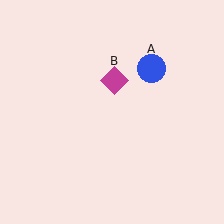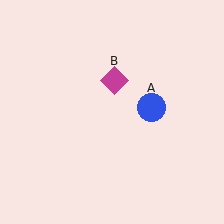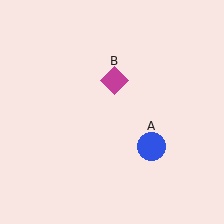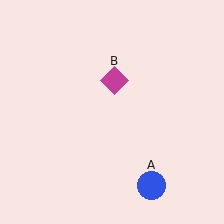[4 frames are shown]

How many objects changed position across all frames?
1 object changed position: blue circle (object A).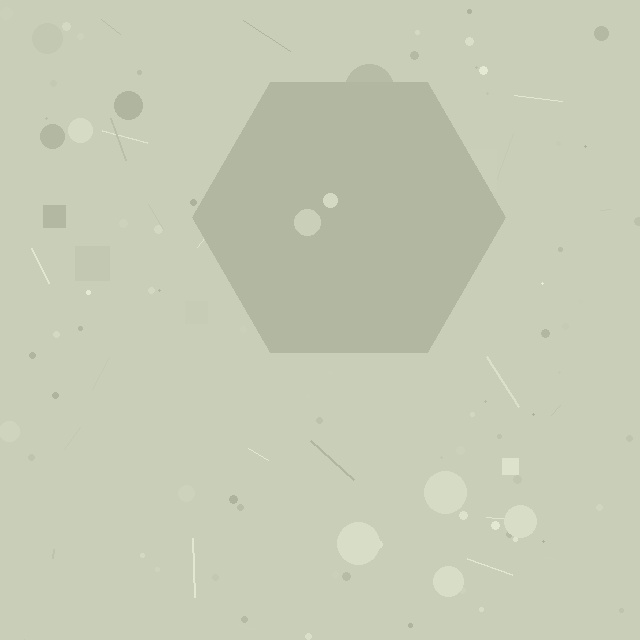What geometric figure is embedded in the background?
A hexagon is embedded in the background.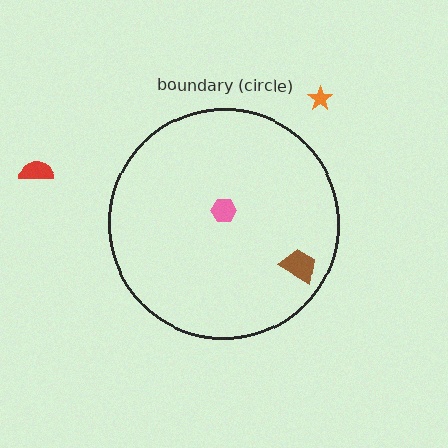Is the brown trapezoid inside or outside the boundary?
Inside.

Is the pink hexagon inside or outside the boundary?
Inside.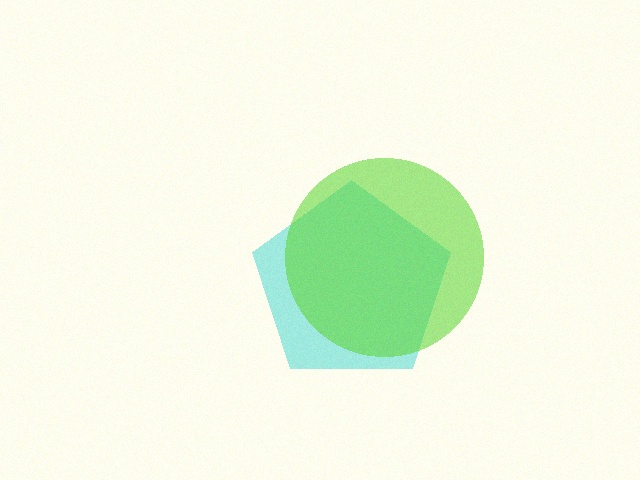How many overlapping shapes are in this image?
There are 2 overlapping shapes in the image.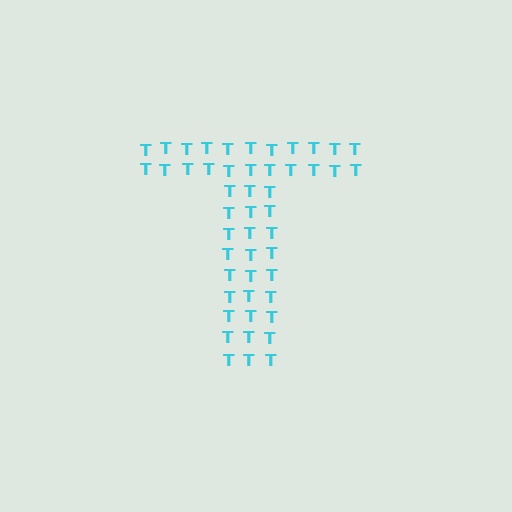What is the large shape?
The large shape is the letter T.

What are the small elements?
The small elements are letter T's.